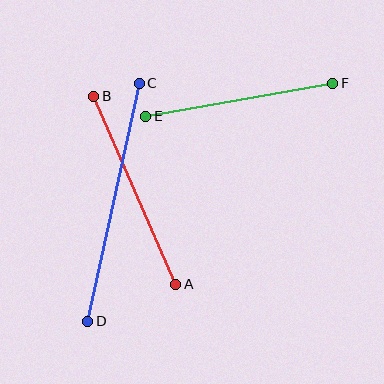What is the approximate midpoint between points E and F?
The midpoint is at approximately (239, 100) pixels.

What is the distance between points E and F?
The distance is approximately 190 pixels.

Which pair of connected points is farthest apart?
Points C and D are farthest apart.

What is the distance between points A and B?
The distance is approximately 205 pixels.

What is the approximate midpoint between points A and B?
The midpoint is at approximately (135, 190) pixels.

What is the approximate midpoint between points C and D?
The midpoint is at approximately (113, 202) pixels.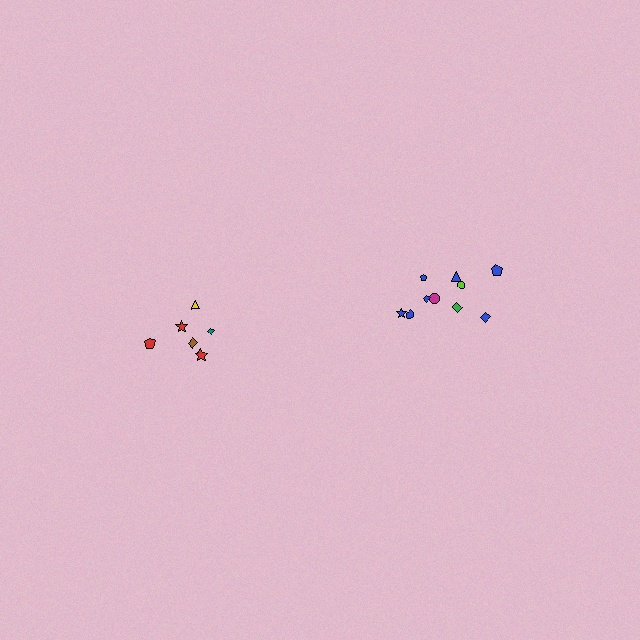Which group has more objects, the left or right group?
The right group.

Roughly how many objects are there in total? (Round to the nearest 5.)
Roughly 15 objects in total.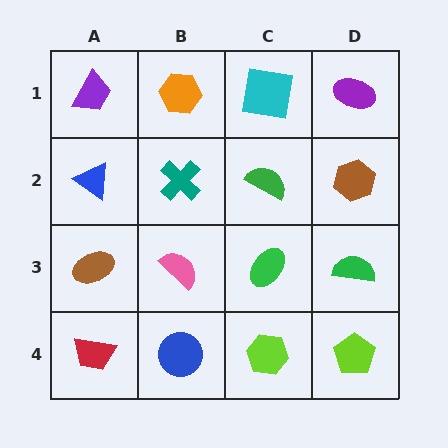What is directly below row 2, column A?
A brown ellipse.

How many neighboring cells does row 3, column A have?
3.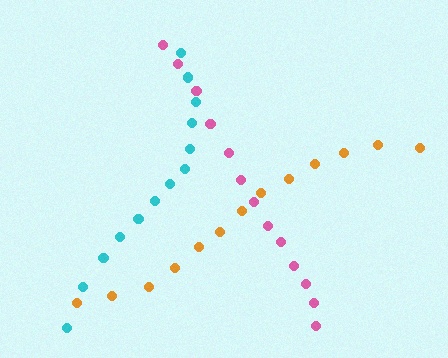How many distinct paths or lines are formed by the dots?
There are 3 distinct paths.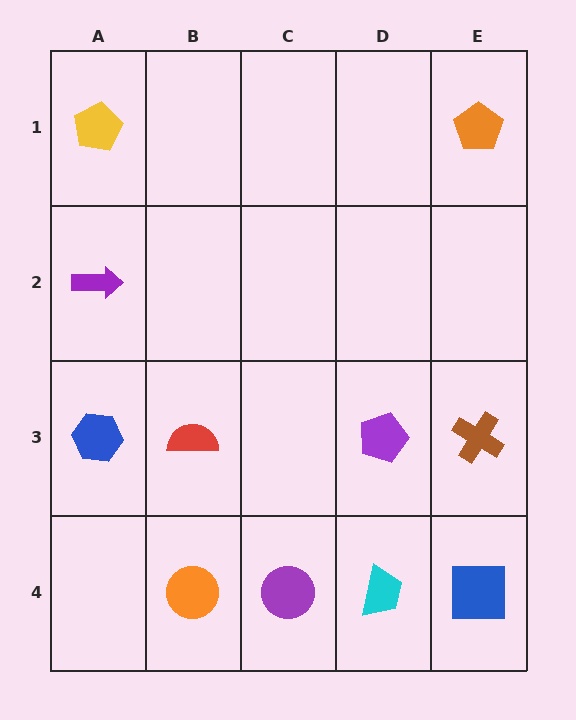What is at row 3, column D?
A purple pentagon.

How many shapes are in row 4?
4 shapes.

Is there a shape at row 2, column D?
No, that cell is empty.